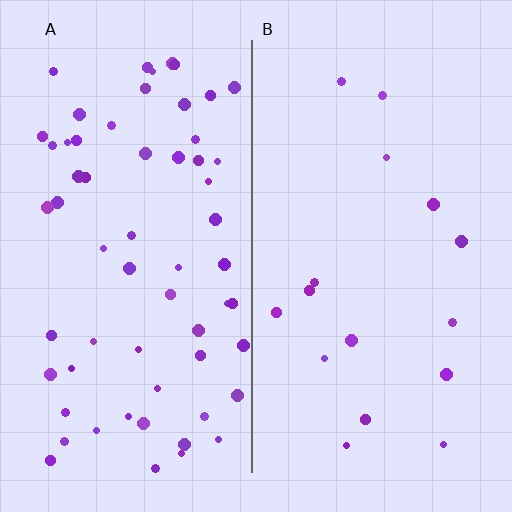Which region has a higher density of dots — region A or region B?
A (the left).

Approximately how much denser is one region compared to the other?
Approximately 3.8× — region A over region B.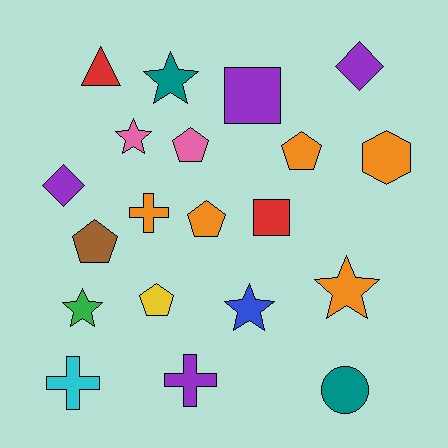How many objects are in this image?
There are 20 objects.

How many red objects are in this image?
There are 2 red objects.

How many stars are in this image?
There are 5 stars.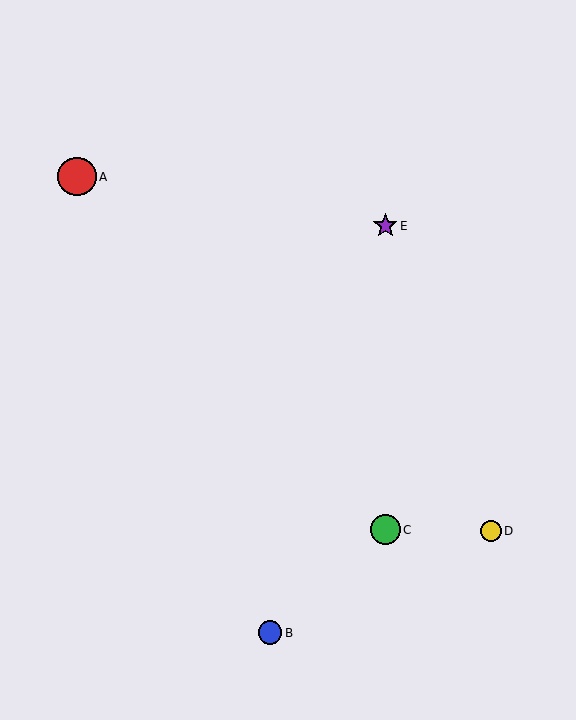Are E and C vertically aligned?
Yes, both are at x≈385.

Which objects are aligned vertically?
Objects C, E are aligned vertically.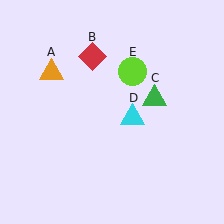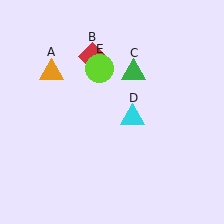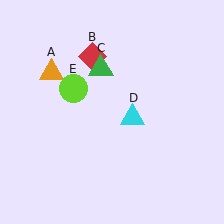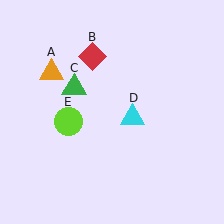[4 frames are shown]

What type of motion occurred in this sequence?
The green triangle (object C), lime circle (object E) rotated counterclockwise around the center of the scene.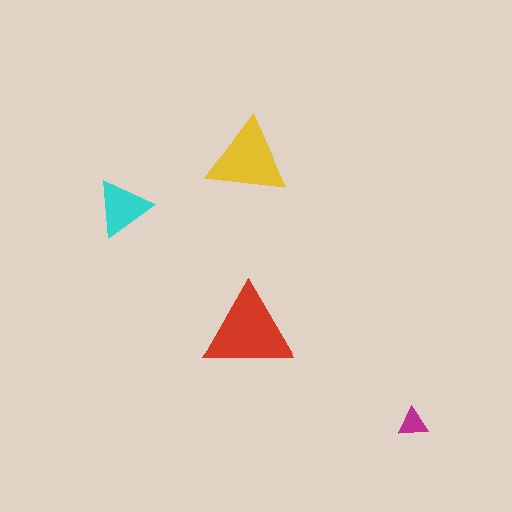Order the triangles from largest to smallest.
the red one, the yellow one, the cyan one, the magenta one.